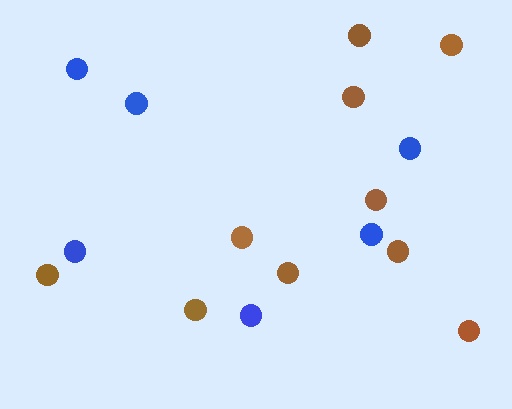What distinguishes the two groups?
There are 2 groups: one group of brown circles (10) and one group of blue circles (6).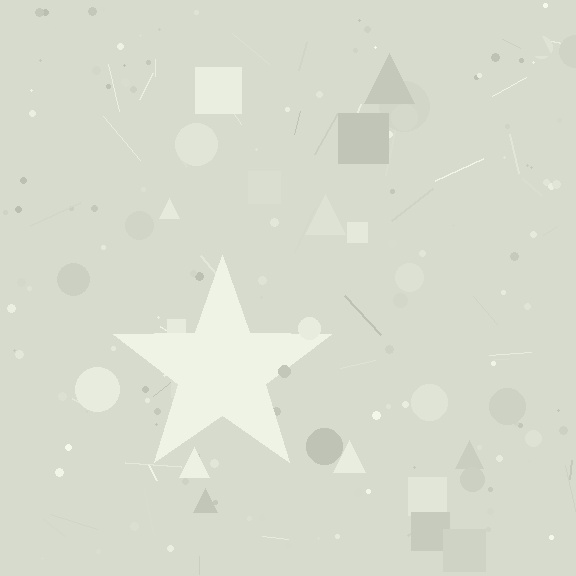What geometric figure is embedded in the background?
A star is embedded in the background.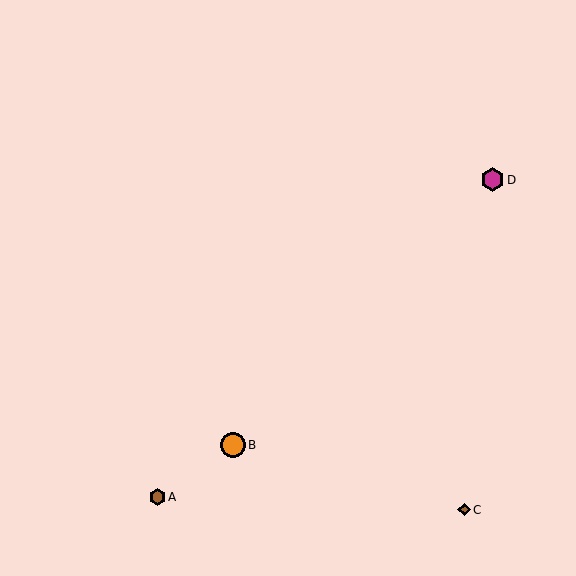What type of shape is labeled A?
Shape A is a brown hexagon.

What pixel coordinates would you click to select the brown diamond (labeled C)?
Click at (464, 510) to select the brown diamond C.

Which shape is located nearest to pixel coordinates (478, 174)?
The magenta hexagon (labeled D) at (493, 180) is nearest to that location.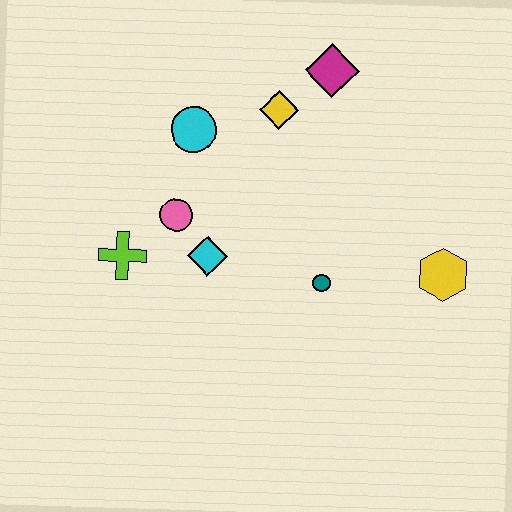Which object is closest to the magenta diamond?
The yellow diamond is closest to the magenta diamond.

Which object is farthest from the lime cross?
The yellow hexagon is farthest from the lime cross.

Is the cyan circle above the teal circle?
Yes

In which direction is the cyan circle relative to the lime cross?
The cyan circle is above the lime cross.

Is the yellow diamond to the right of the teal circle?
No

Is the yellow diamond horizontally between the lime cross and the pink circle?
No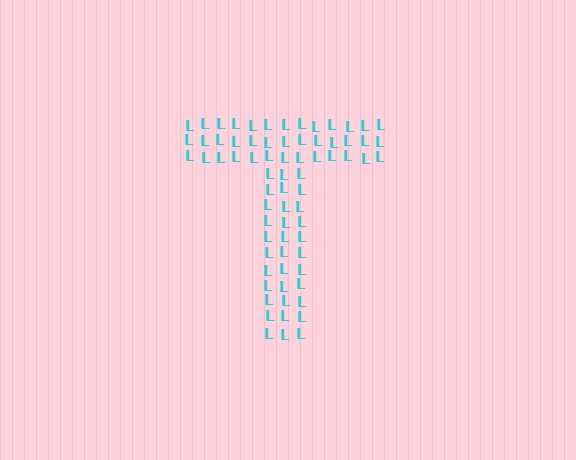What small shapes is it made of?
It is made of small letter L's.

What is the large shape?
The large shape is the letter T.